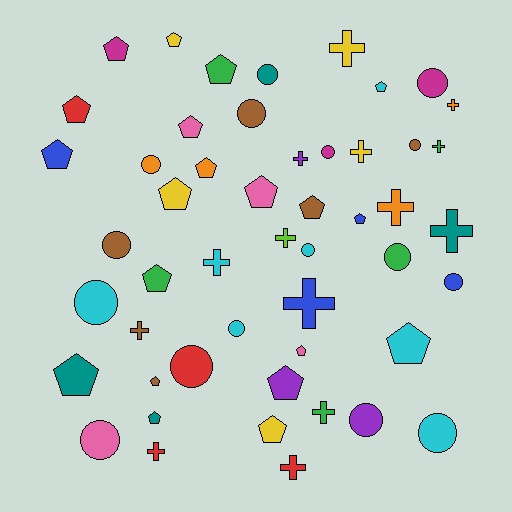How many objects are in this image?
There are 50 objects.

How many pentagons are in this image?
There are 20 pentagons.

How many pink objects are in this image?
There are 4 pink objects.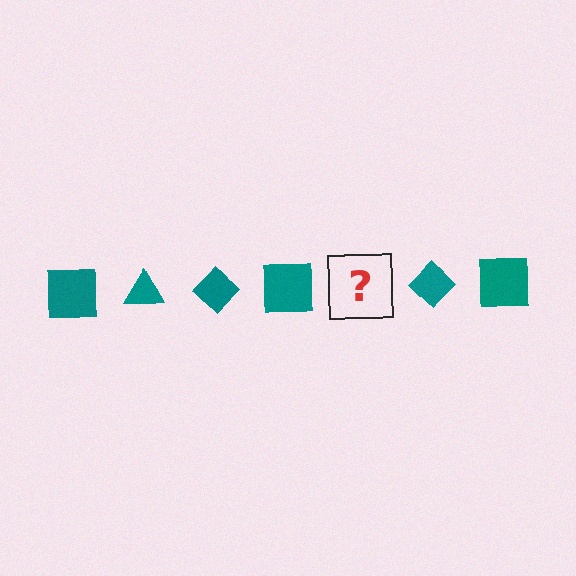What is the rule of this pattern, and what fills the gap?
The rule is that the pattern cycles through square, triangle, diamond shapes in teal. The gap should be filled with a teal triangle.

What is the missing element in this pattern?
The missing element is a teal triangle.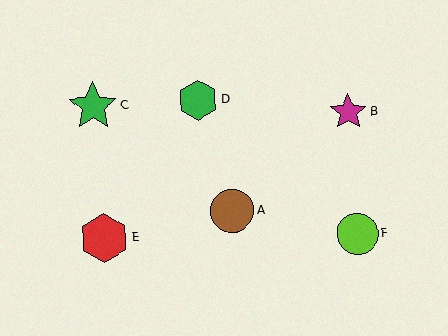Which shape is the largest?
The green star (labeled C) is the largest.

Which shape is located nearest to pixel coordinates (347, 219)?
The lime circle (labeled F) at (357, 234) is nearest to that location.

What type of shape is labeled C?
Shape C is a green star.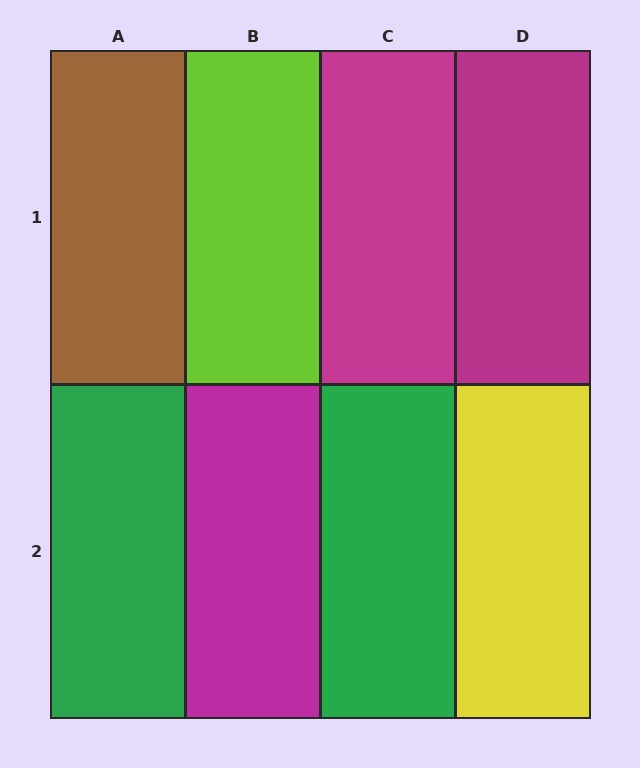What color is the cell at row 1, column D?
Magenta.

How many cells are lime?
1 cell is lime.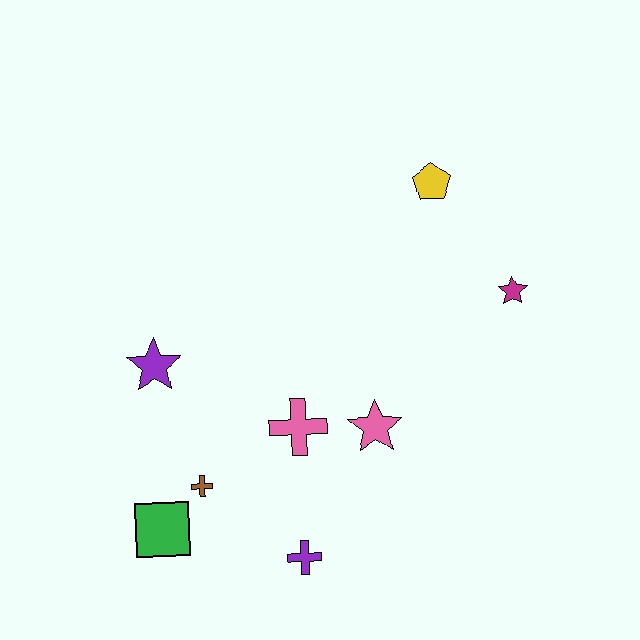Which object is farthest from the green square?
The yellow pentagon is farthest from the green square.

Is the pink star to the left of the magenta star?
Yes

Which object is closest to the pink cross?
The pink star is closest to the pink cross.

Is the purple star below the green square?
No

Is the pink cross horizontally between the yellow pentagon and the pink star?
No